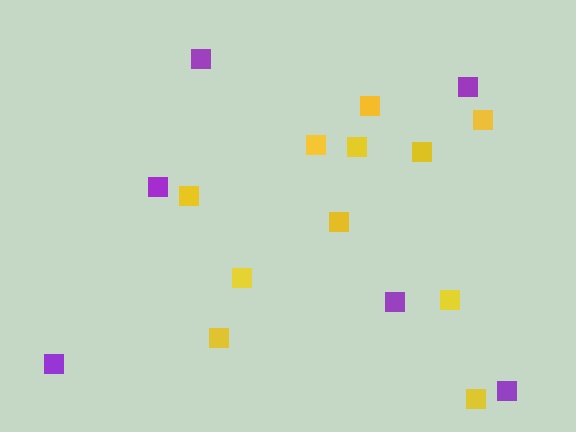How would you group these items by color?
There are 2 groups: one group of yellow squares (11) and one group of purple squares (6).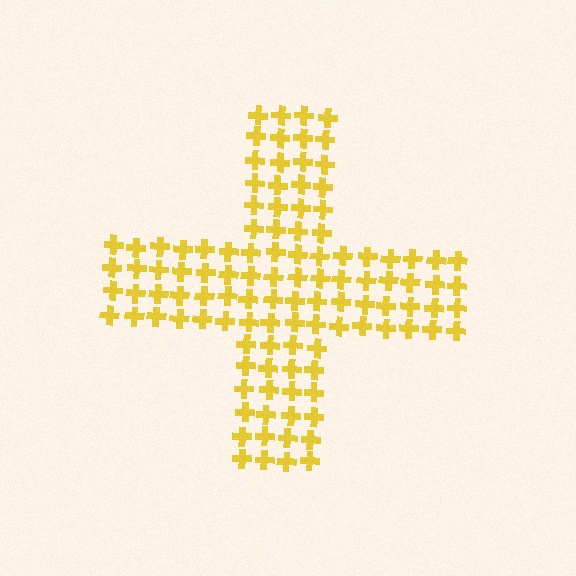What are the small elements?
The small elements are crosses.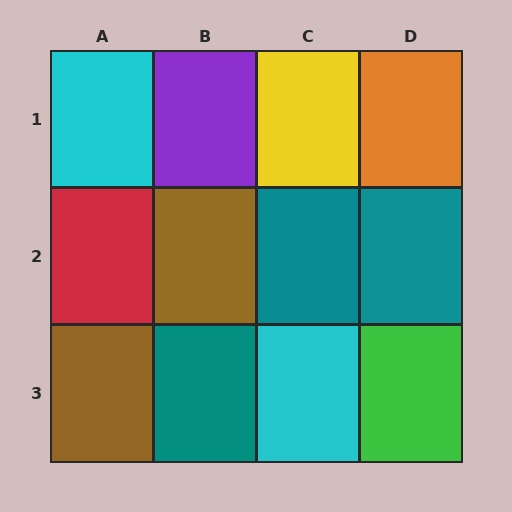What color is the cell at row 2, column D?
Teal.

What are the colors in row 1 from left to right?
Cyan, purple, yellow, orange.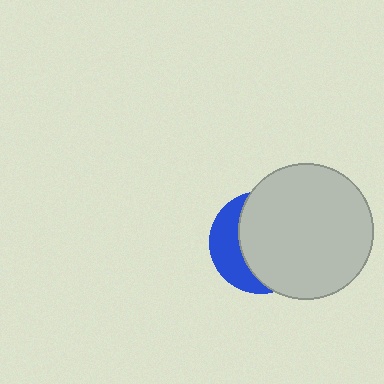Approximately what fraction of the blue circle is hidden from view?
Roughly 68% of the blue circle is hidden behind the light gray circle.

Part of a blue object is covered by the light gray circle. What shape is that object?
It is a circle.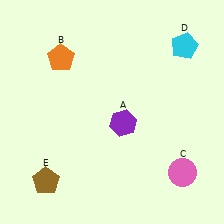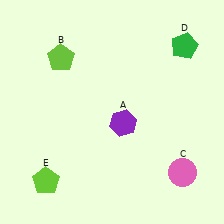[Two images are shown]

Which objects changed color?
B changed from orange to lime. D changed from cyan to green. E changed from brown to lime.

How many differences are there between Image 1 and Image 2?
There are 3 differences between the two images.